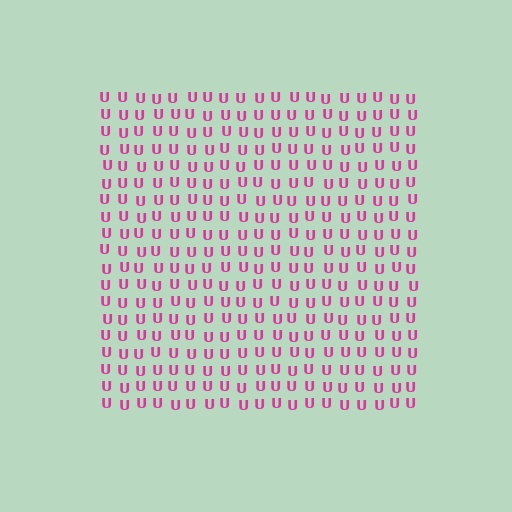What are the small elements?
The small elements are letter U's.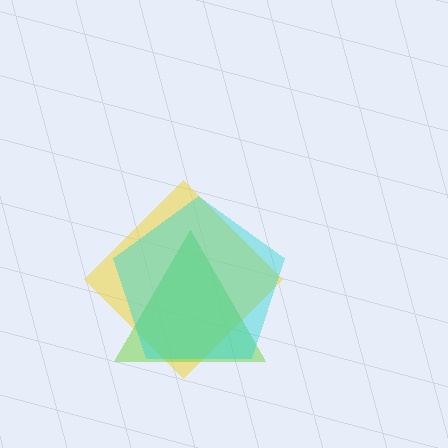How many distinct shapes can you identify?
There are 3 distinct shapes: a yellow diamond, a lime triangle, a cyan pentagon.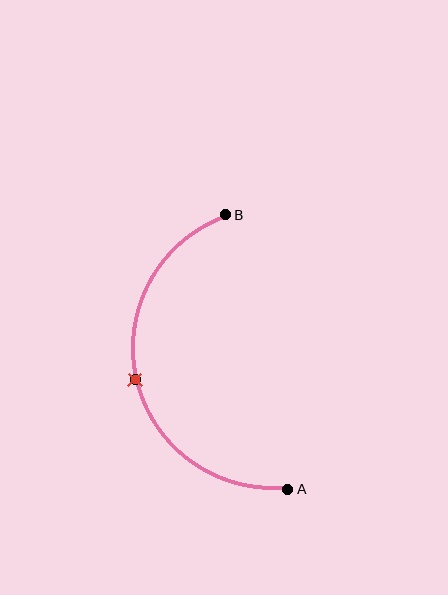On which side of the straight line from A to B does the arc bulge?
The arc bulges to the left of the straight line connecting A and B.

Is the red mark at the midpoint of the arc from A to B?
Yes. The red mark lies on the arc at equal arc-length from both A and B — it is the arc midpoint.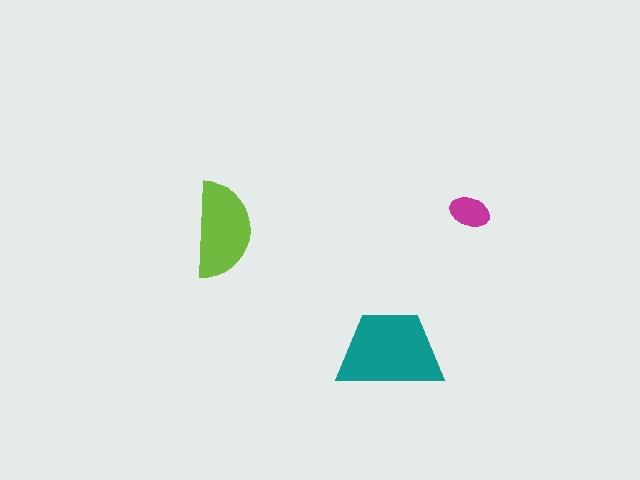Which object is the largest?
The teal trapezoid.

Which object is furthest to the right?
The magenta ellipse is rightmost.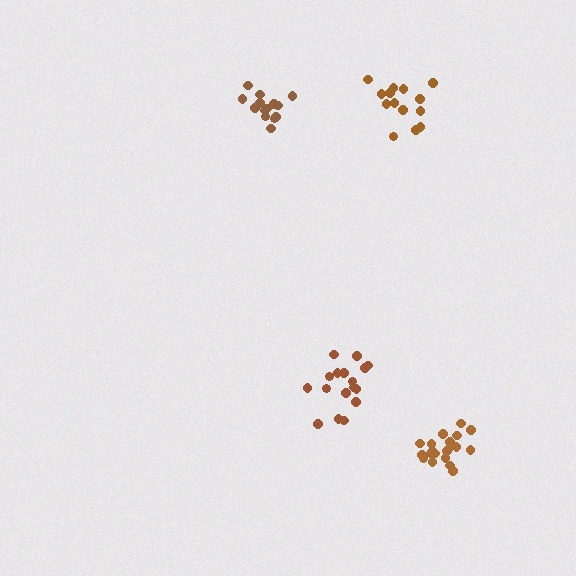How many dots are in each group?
Group 1: 20 dots, Group 2: 14 dots, Group 3: 14 dots, Group 4: 17 dots (65 total).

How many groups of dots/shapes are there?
There are 4 groups.